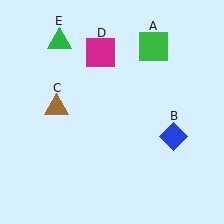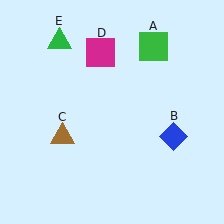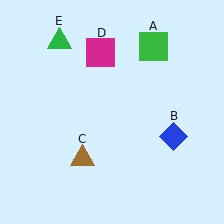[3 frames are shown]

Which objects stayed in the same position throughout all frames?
Green square (object A) and blue diamond (object B) and magenta square (object D) and green triangle (object E) remained stationary.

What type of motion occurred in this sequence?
The brown triangle (object C) rotated counterclockwise around the center of the scene.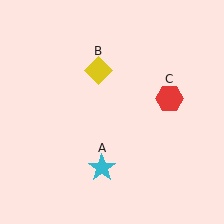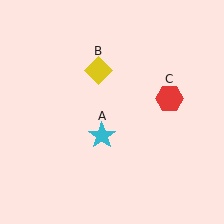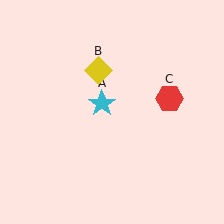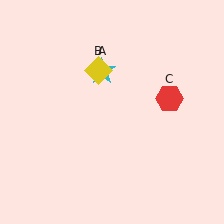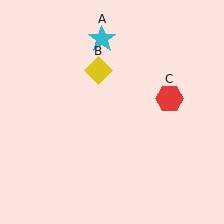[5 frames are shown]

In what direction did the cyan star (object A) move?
The cyan star (object A) moved up.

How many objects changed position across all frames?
1 object changed position: cyan star (object A).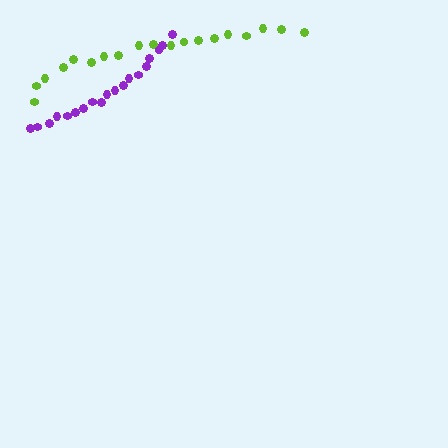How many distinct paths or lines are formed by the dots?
There are 2 distinct paths.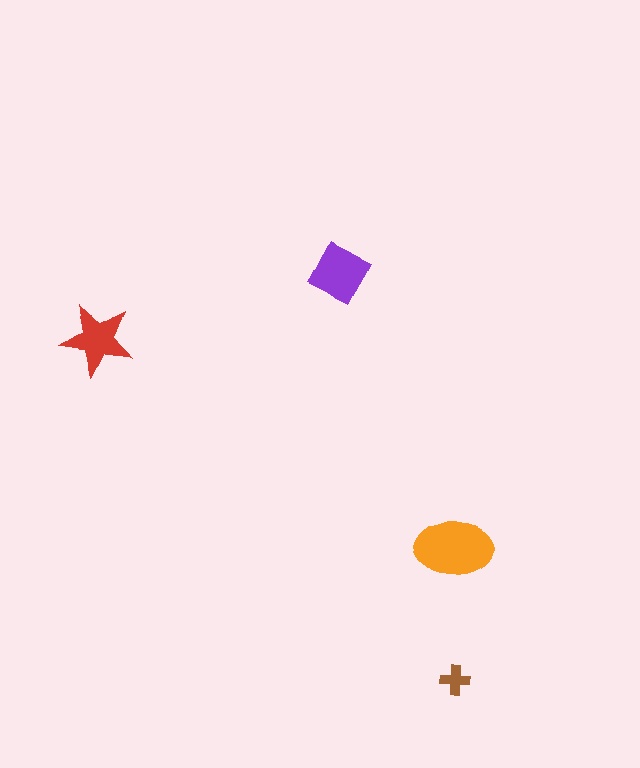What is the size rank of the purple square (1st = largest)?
2nd.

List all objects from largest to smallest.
The orange ellipse, the purple square, the red star, the brown cross.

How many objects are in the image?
There are 4 objects in the image.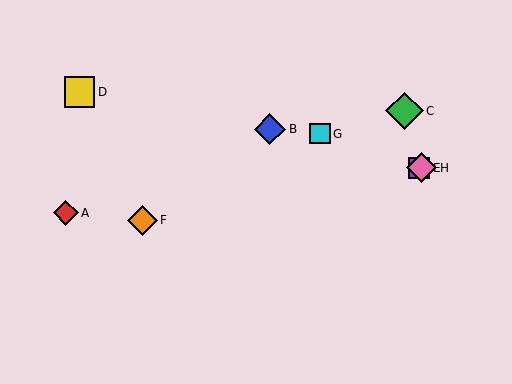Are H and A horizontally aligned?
No, H is at y≈168 and A is at y≈213.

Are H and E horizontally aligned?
Yes, both are at y≈168.